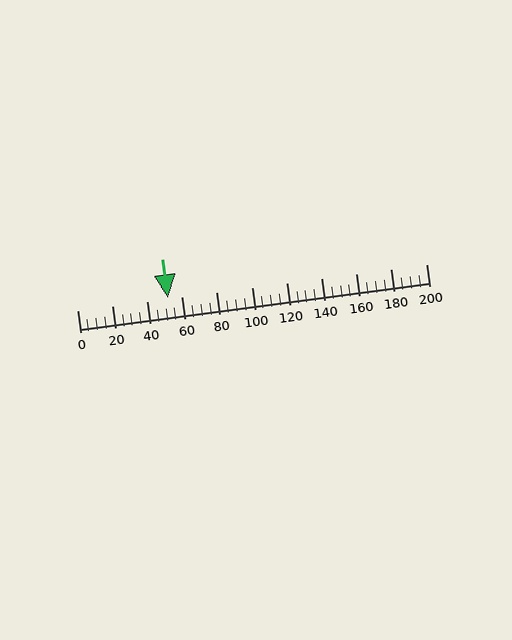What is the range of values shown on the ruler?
The ruler shows values from 0 to 200.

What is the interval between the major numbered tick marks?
The major tick marks are spaced 20 units apart.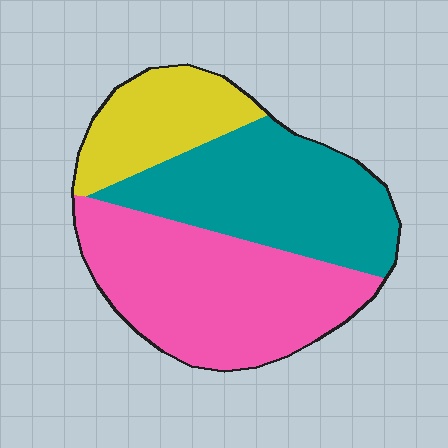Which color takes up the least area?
Yellow, at roughly 20%.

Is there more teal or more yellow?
Teal.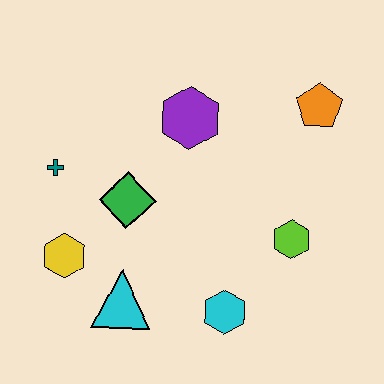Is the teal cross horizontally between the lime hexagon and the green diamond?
No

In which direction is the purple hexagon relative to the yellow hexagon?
The purple hexagon is above the yellow hexagon.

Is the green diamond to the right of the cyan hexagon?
No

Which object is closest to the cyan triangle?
The yellow hexagon is closest to the cyan triangle.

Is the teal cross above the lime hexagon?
Yes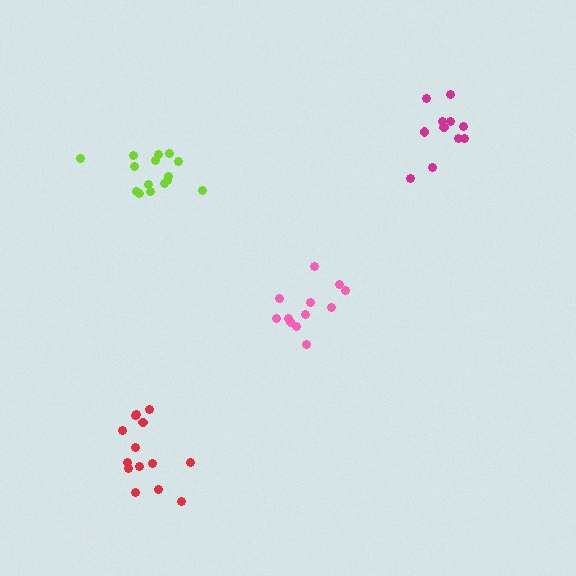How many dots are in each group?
Group 1: 15 dots, Group 2: 12 dots, Group 3: 11 dots, Group 4: 14 dots (52 total).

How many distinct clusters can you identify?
There are 4 distinct clusters.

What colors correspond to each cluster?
The clusters are colored: lime, pink, magenta, red.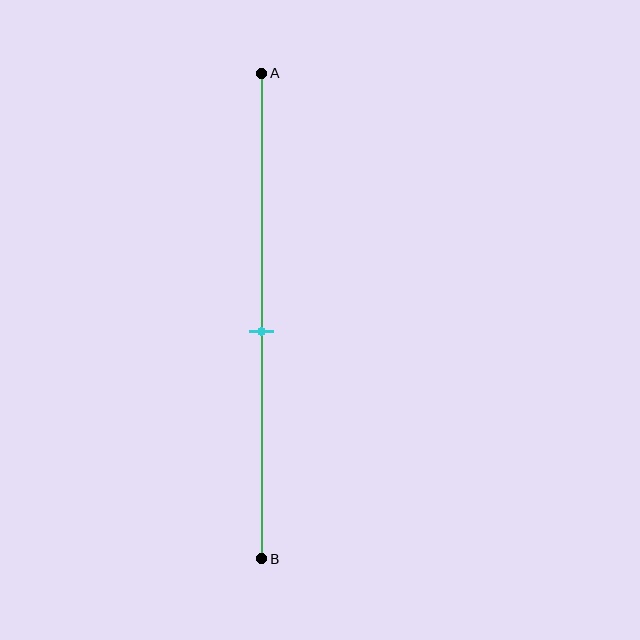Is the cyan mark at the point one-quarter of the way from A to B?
No, the mark is at about 55% from A, not at the 25% one-quarter point.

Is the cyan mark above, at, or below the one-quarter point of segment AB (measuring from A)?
The cyan mark is below the one-quarter point of segment AB.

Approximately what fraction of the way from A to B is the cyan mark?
The cyan mark is approximately 55% of the way from A to B.